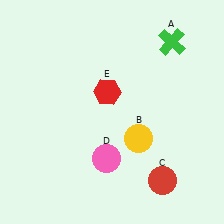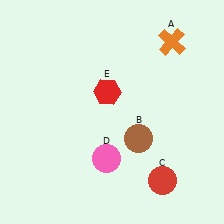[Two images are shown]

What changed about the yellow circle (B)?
In Image 1, B is yellow. In Image 2, it changed to brown.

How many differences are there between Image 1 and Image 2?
There are 2 differences between the two images.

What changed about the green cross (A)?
In Image 1, A is green. In Image 2, it changed to orange.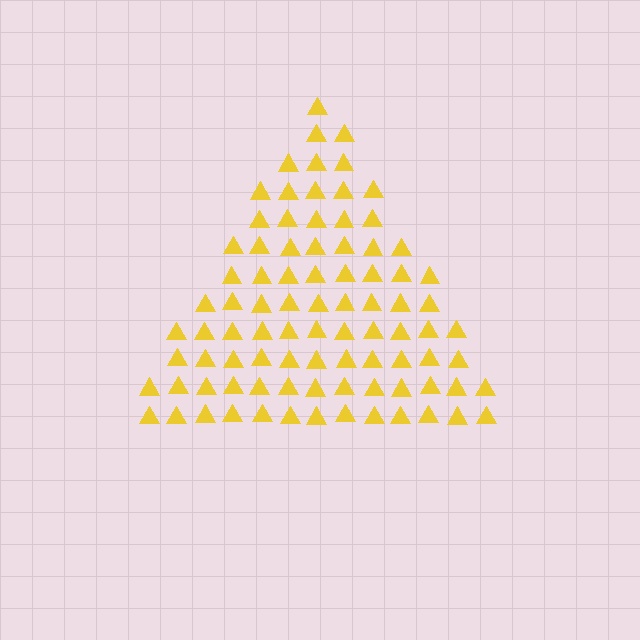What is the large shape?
The large shape is a triangle.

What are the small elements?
The small elements are triangles.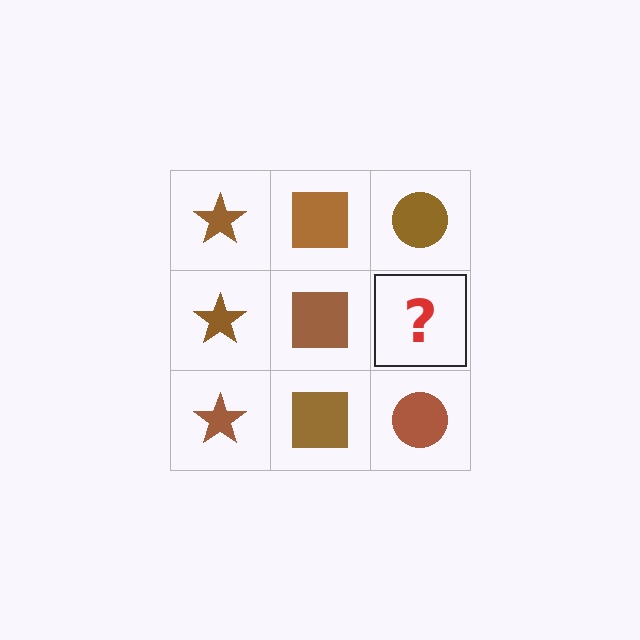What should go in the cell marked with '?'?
The missing cell should contain a brown circle.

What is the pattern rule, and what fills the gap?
The rule is that each column has a consistent shape. The gap should be filled with a brown circle.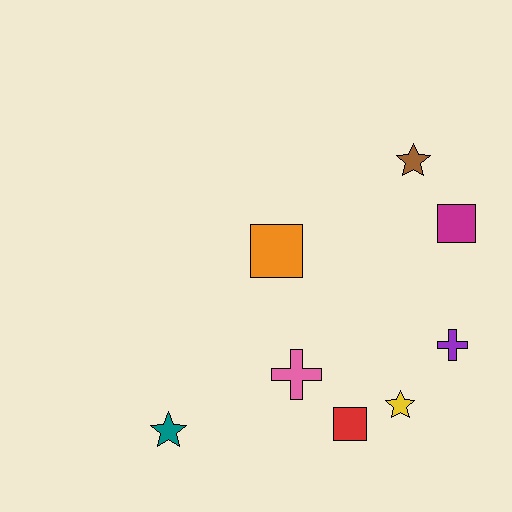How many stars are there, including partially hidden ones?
There are 3 stars.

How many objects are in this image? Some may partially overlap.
There are 8 objects.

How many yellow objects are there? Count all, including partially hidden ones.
There is 1 yellow object.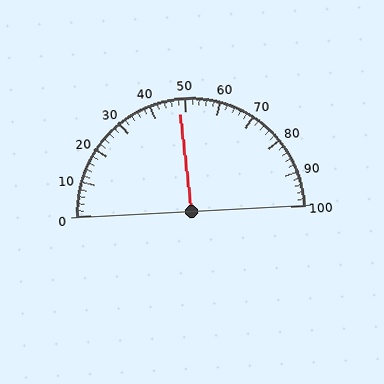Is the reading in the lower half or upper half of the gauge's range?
The reading is in the lower half of the range (0 to 100).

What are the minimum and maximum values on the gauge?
The gauge ranges from 0 to 100.